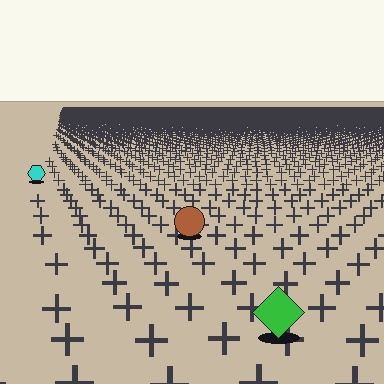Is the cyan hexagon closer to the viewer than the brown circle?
No. The brown circle is closer — you can tell from the texture gradient: the ground texture is coarser near it.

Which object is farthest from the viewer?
The cyan hexagon is farthest from the viewer. It appears smaller and the ground texture around it is denser.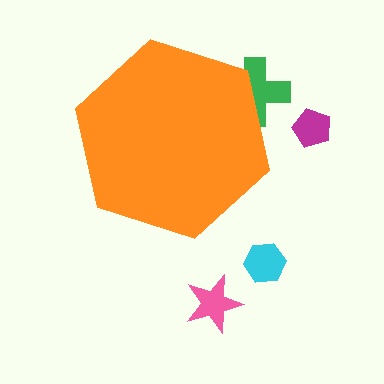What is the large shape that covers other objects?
An orange hexagon.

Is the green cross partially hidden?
Yes, the green cross is partially hidden behind the orange hexagon.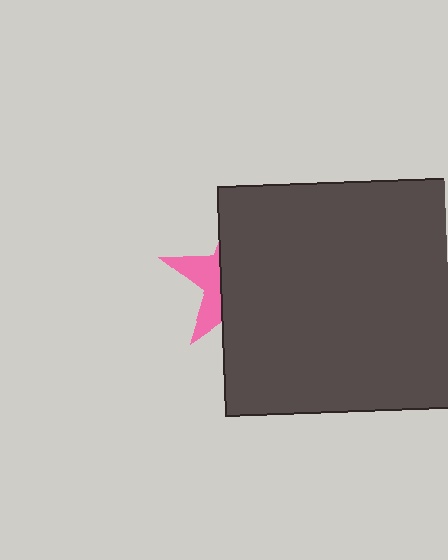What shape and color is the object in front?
The object in front is a dark gray square.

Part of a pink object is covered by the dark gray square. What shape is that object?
It is a star.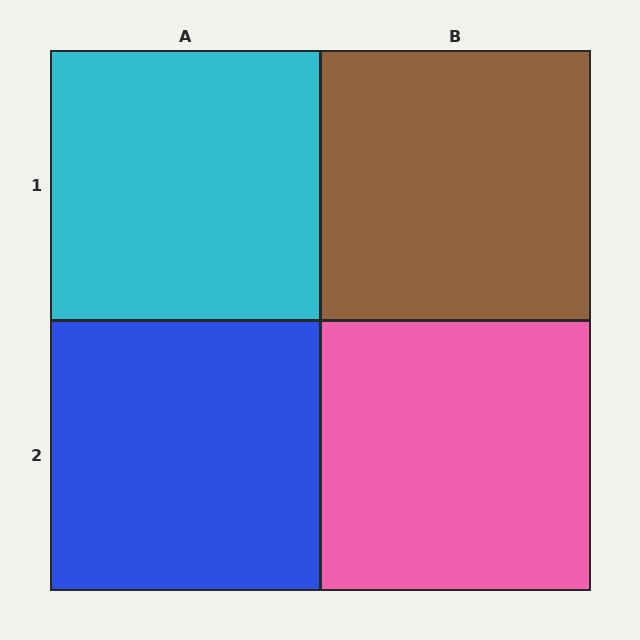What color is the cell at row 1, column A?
Cyan.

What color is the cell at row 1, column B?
Brown.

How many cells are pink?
1 cell is pink.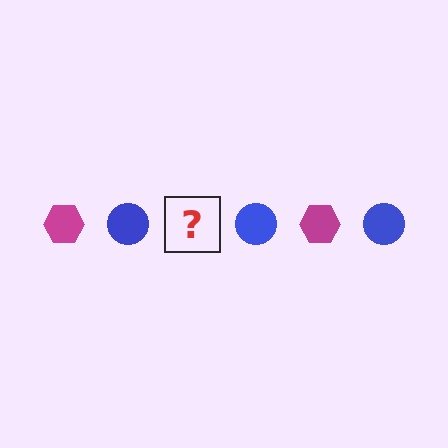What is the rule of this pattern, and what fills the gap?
The rule is that the pattern alternates between magenta hexagon and blue circle. The gap should be filled with a magenta hexagon.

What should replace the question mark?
The question mark should be replaced with a magenta hexagon.